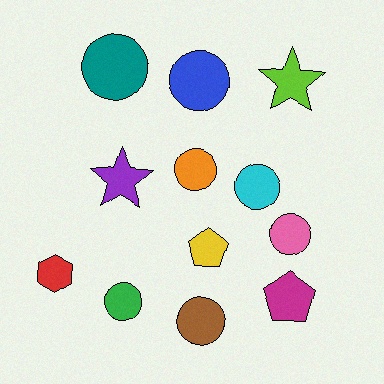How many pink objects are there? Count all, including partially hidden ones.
There is 1 pink object.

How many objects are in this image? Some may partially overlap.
There are 12 objects.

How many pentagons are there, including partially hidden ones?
There are 2 pentagons.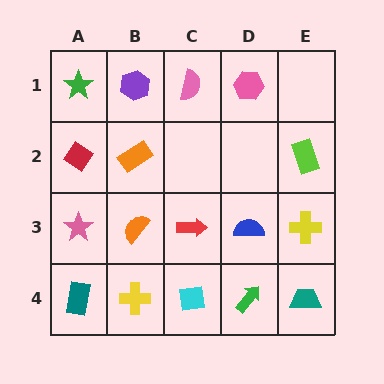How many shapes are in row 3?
5 shapes.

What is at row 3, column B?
An orange semicircle.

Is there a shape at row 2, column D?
No, that cell is empty.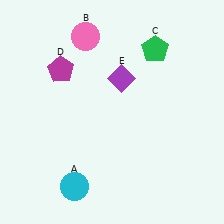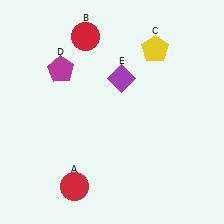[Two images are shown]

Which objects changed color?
A changed from cyan to red. B changed from pink to red. C changed from green to yellow.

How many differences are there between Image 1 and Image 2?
There are 3 differences between the two images.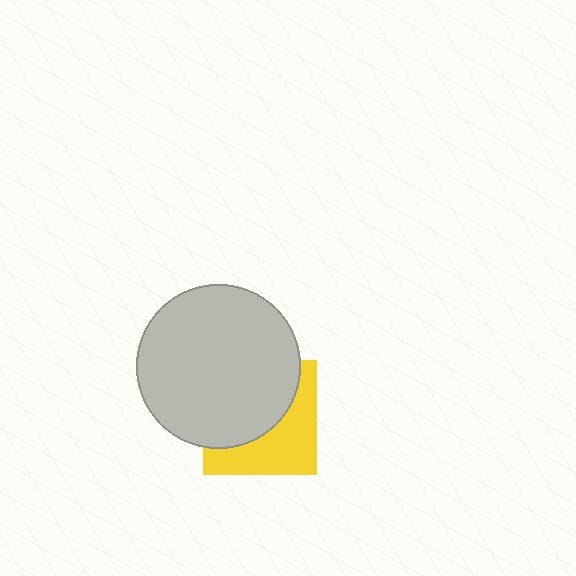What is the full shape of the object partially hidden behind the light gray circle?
The partially hidden object is a yellow square.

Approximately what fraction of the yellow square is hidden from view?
Roughly 55% of the yellow square is hidden behind the light gray circle.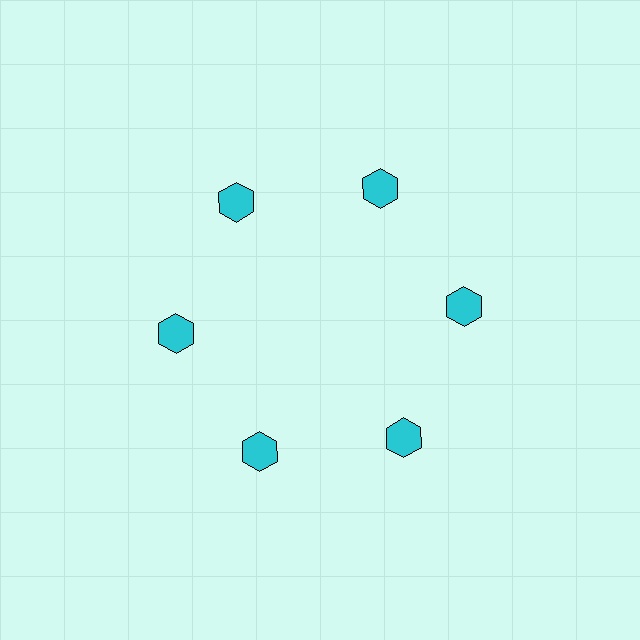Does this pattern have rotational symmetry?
Yes, this pattern has 6-fold rotational symmetry. It looks the same after rotating 60 degrees around the center.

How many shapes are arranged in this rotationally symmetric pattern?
There are 6 shapes, arranged in 6 groups of 1.